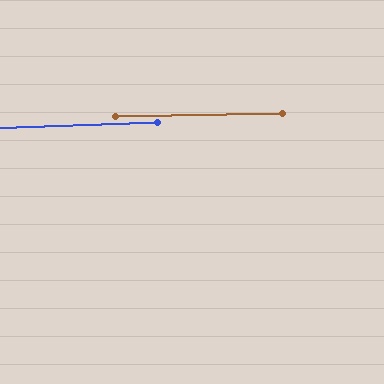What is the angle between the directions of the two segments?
Approximately 1 degree.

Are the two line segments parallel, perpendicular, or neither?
Parallel — their directions differ by only 1.0°.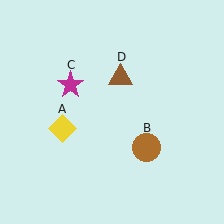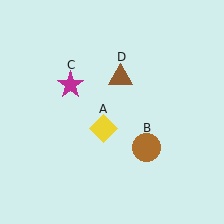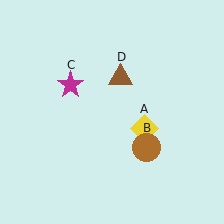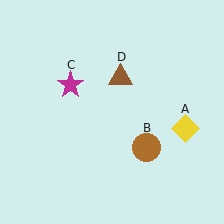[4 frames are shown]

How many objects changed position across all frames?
1 object changed position: yellow diamond (object A).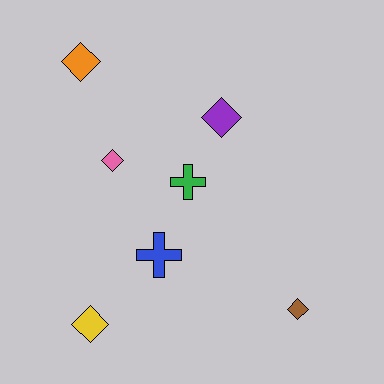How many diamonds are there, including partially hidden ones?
There are 5 diamonds.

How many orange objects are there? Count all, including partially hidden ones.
There is 1 orange object.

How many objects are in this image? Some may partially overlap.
There are 7 objects.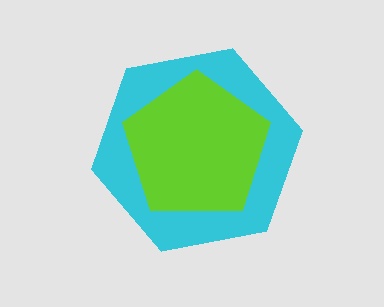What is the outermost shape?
The cyan hexagon.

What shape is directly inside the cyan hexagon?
The lime pentagon.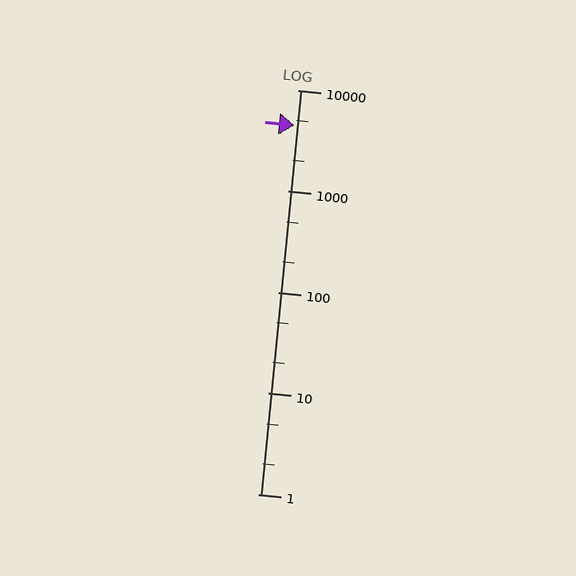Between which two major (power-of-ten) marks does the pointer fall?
The pointer is between 1000 and 10000.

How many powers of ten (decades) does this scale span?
The scale spans 4 decades, from 1 to 10000.